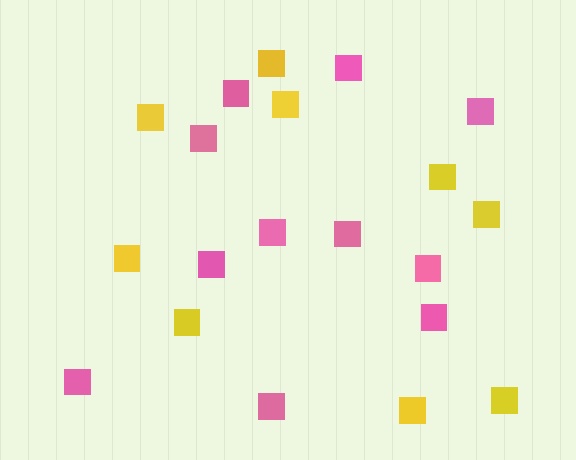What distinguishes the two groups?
There are 2 groups: one group of yellow squares (9) and one group of pink squares (11).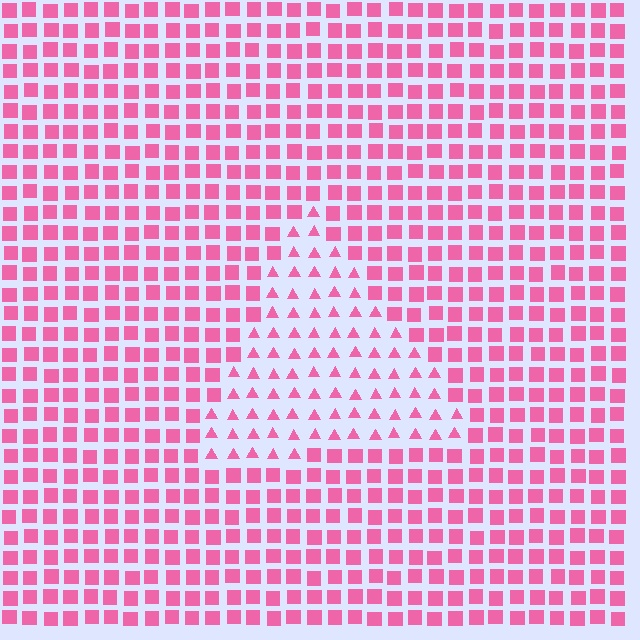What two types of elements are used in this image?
The image uses triangles inside the triangle region and squares outside it.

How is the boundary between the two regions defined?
The boundary is defined by a change in element shape: triangles inside vs. squares outside. All elements share the same color and spacing.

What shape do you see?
I see a triangle.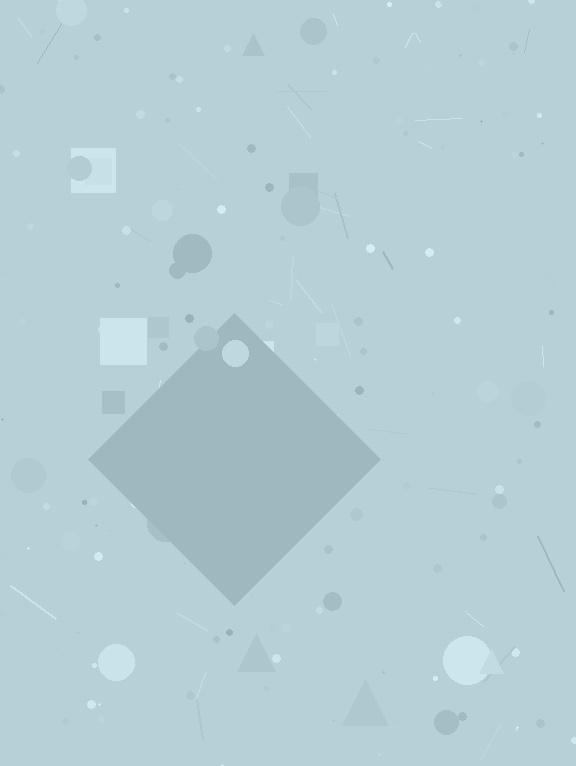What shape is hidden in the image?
A diamond is hidden in the image.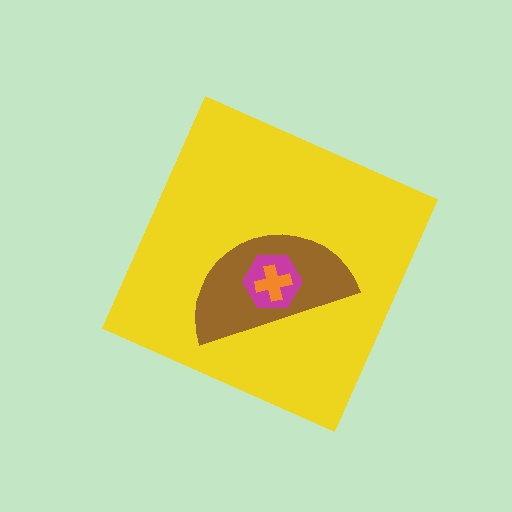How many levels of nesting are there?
4.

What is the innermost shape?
The orange cross.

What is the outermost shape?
The yellow diamond.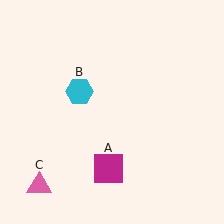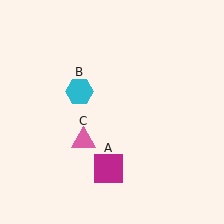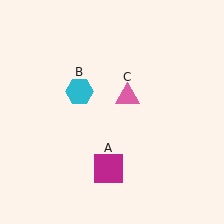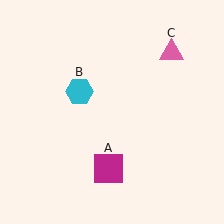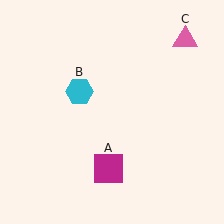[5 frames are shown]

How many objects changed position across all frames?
1 object changed position: pink triangle (object C).